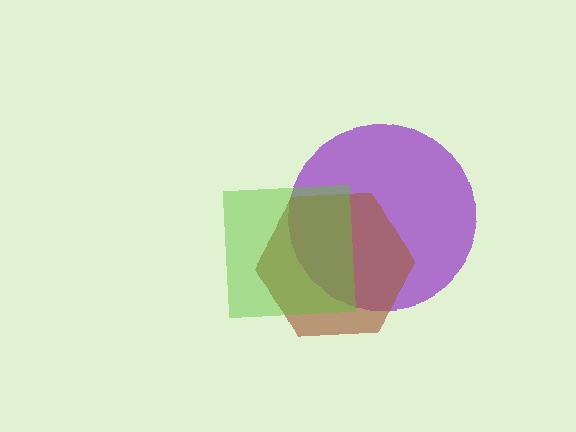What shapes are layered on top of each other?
The layered shapes are: a purple circle, a brown hexagon, a lime square.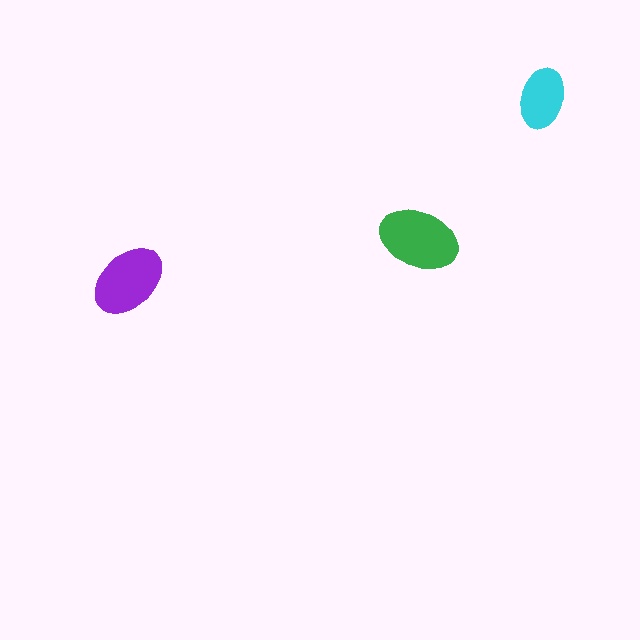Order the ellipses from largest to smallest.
the green one, the purple one, the cyan one.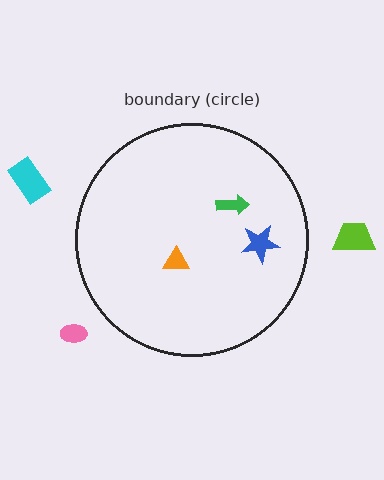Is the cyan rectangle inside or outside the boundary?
Outside.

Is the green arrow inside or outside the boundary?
Inside.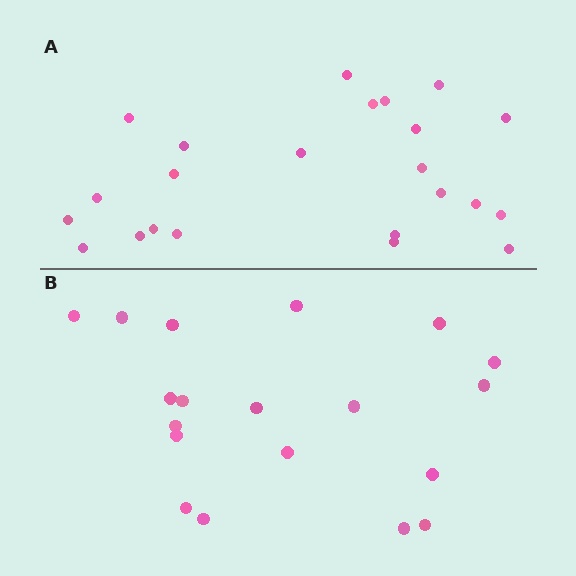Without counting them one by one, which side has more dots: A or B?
Region A (the top region) has more dots.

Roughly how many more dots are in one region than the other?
Region A has about 4 more dots than region B.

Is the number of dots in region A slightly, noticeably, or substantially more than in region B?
Region A has only slightly more — the two regions are fairly close. The ratio is roughly 1.2 to 1.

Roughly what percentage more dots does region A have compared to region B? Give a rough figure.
About 20% more.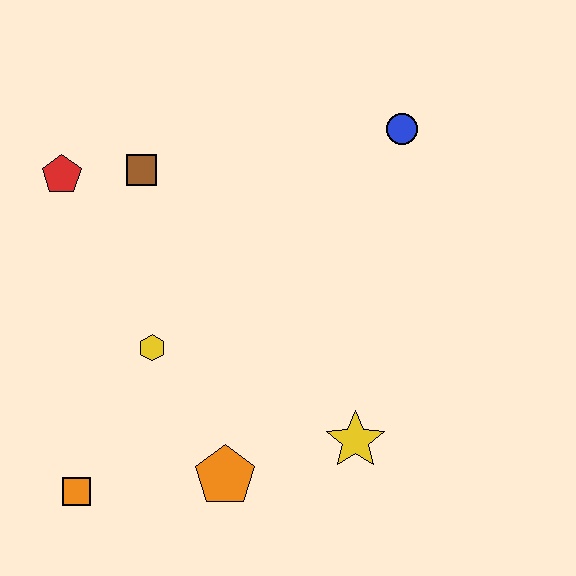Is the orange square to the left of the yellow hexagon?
Yes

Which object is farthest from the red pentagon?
The yellow star is farthest from the red pentagon.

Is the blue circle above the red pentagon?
Yes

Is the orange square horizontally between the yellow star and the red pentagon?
Yes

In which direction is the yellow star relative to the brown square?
The yellow star is below the brown square.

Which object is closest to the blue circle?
The brown square is closest to the blue circle.